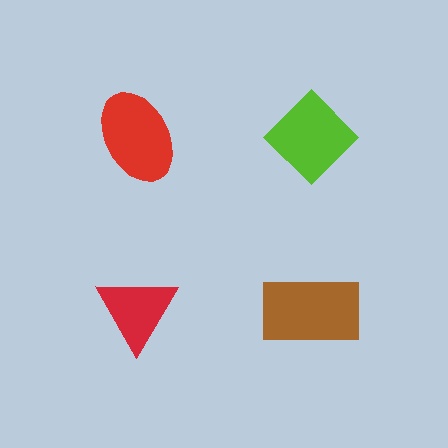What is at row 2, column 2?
A brown rectangle.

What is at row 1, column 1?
A red ellipse.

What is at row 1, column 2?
A lime diamond.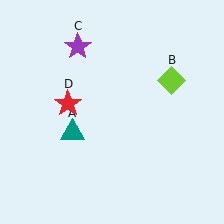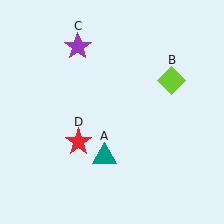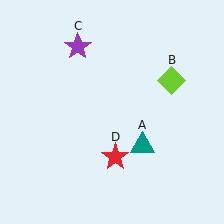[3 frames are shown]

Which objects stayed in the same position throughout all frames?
Lime diamond (object B) and purple star (object C) remained stationary.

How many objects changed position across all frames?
2 objects changed position: teal triangle (object A), red star (object D).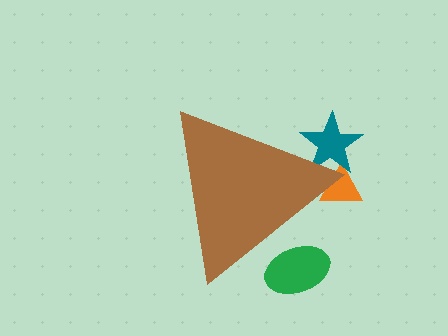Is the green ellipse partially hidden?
Yes, the green ellipse is partially hidden behind the brown triangle.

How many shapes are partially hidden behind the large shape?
3 shapes are partially hidden.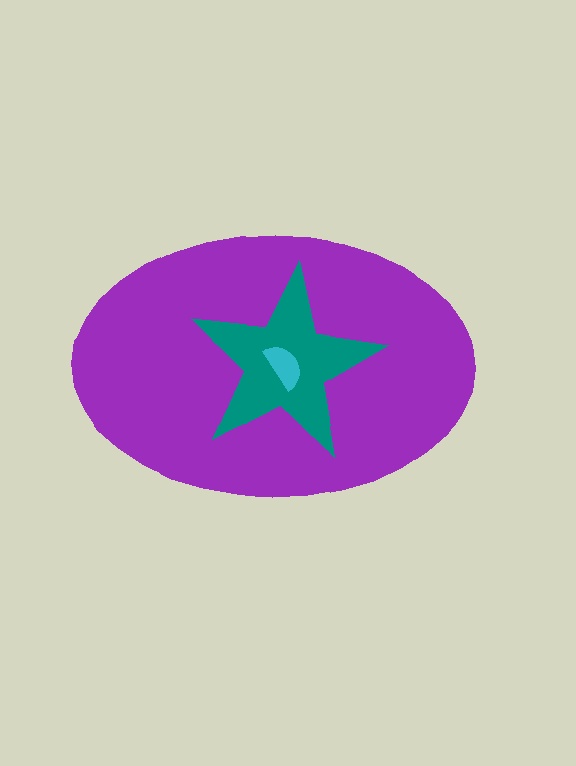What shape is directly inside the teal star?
The cyan semicircle.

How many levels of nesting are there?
3.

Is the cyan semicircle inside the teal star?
Yes.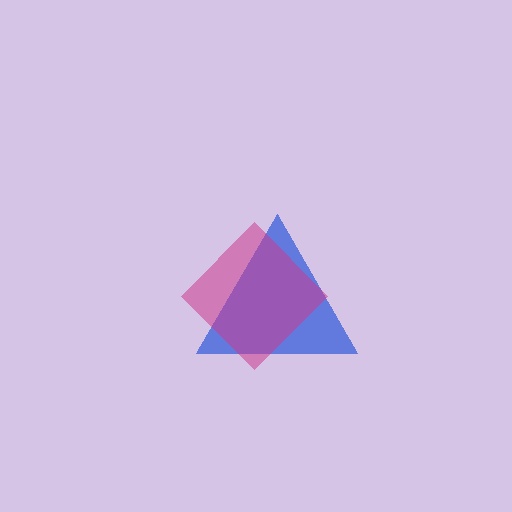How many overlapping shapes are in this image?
There are 2 overlapping shapes in the image.